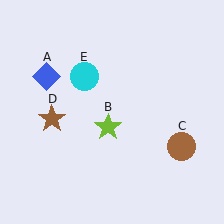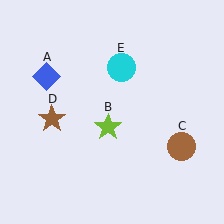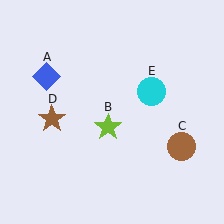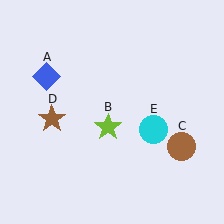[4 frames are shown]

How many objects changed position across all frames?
1 object changed position: cyan circle (object E).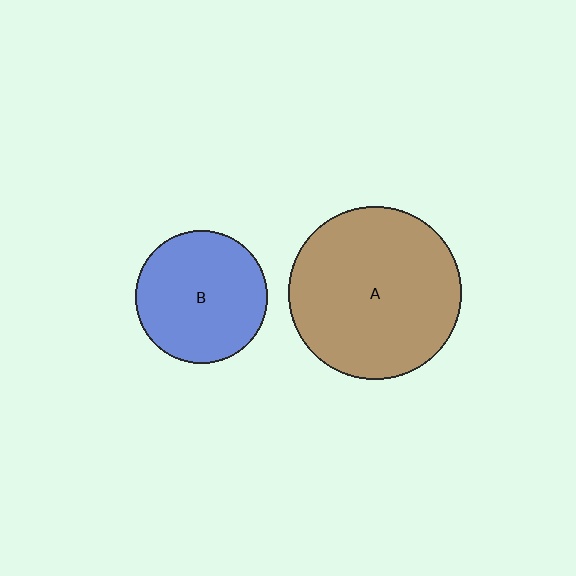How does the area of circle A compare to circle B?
Approximately 1.7 times.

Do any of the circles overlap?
No, none of the circles overlap.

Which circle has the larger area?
Circle A (brown).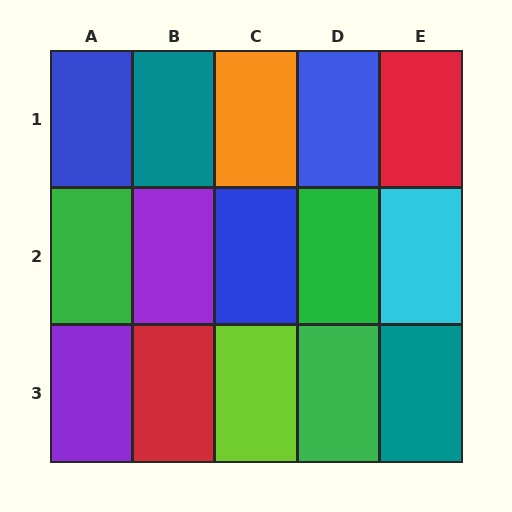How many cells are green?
3 cells are green.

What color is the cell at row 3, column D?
Green.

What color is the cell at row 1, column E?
Red.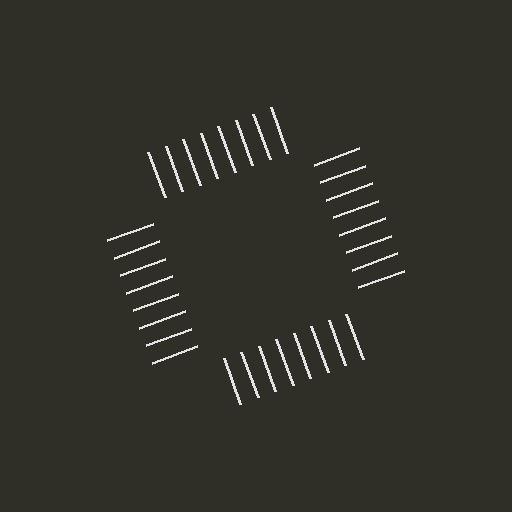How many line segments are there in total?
32 — 8 along each of the 4 edges.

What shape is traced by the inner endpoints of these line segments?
An illusory square — the line segments terminate on its edges but no continuous stroke is drawn.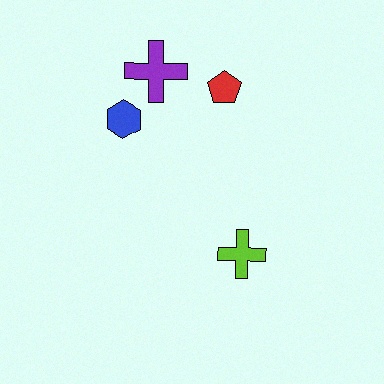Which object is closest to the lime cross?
The red pentagon is closest to the lime cross.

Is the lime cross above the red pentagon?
No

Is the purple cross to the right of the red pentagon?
No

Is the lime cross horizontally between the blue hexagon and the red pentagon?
No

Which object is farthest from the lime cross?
The purple cross is farthest from the lime cross.